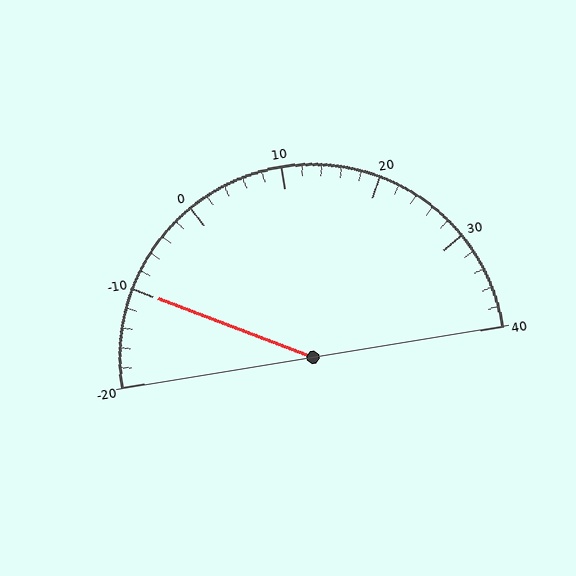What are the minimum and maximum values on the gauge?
The gauge ranges from -20 to 40.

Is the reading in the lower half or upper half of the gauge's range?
The reading is in the lower half of the range (-20 to 40).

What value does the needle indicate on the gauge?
The needle indicates approximately -10.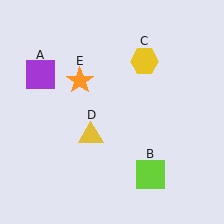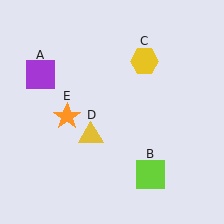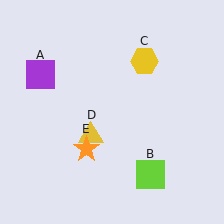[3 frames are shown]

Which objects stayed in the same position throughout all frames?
Purple square (object A) and lime square (object B) and yellow hexagon (object C) and yellow triangle (object D) remained stationary.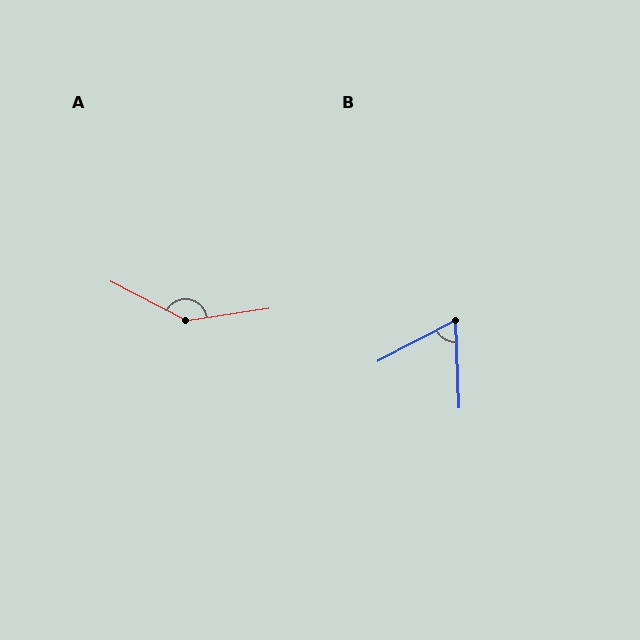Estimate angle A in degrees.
Approximately 144 degrees.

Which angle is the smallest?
B, at approximately 64 degrees.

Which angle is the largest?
A, at approximately 144 degrees.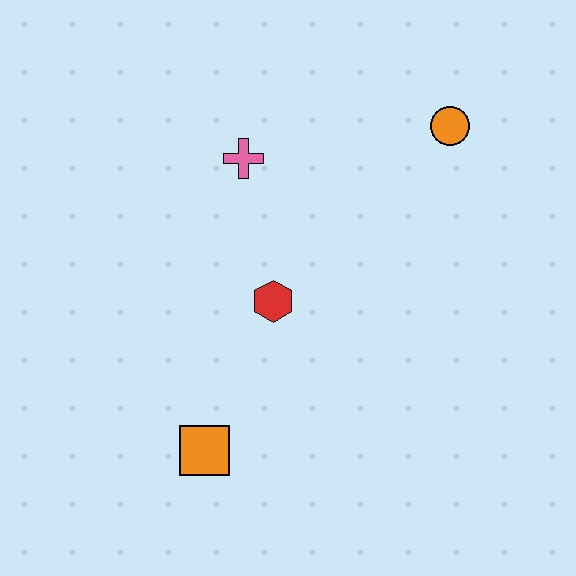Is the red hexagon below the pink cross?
Yes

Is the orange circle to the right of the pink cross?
Yes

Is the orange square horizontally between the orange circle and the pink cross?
No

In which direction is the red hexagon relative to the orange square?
The red hexagon is above the orange square.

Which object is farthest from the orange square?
The orange circle is farthest from the orange square.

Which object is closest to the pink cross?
The red hexagon is closest to the pink cross.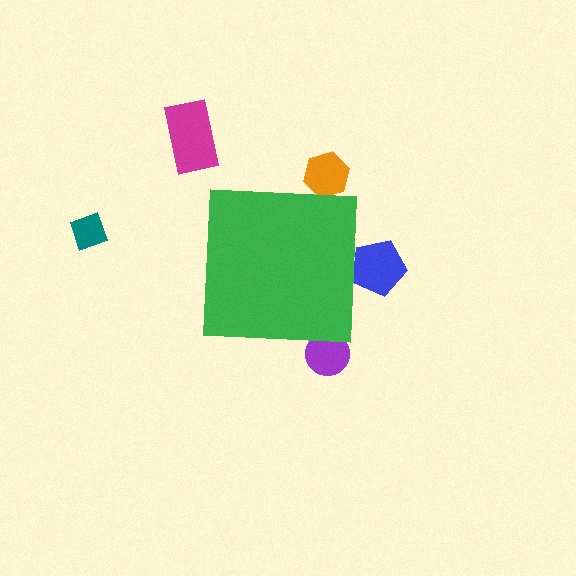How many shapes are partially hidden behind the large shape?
3 shapes are partially hidden.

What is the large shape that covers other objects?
A green square.